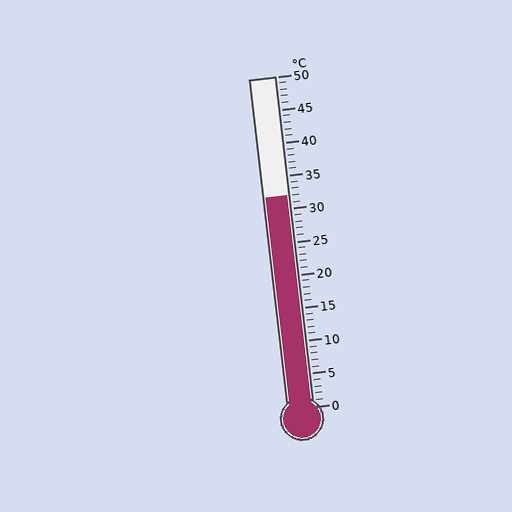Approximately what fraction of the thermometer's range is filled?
The thermometer is filled to approximately 65% of its range.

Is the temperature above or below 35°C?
The temperature is below 35°C.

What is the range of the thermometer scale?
The thermometer scale ranges from 0°C to 50°C.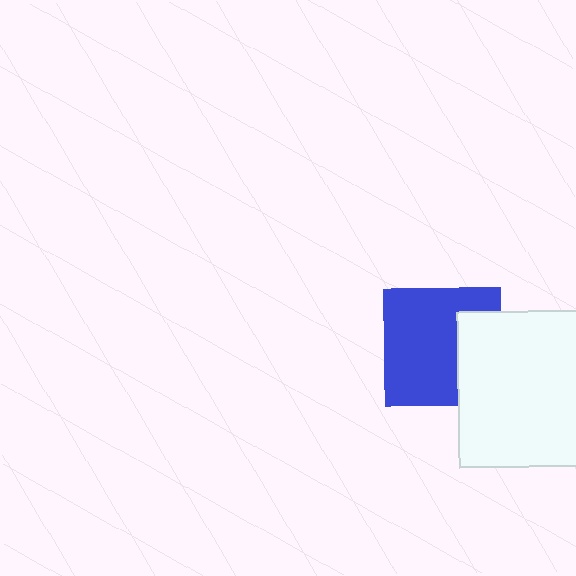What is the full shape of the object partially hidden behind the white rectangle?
The partially hidden object is a blue square.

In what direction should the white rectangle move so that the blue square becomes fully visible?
The white rectangle should move right. That is the shortest direction to clear the overlap and leave the blue square fully visible.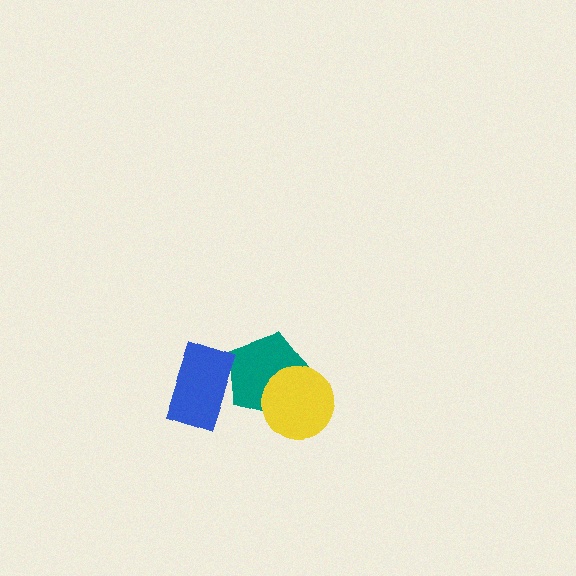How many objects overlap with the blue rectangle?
1 object overlaps with the blue rectangle.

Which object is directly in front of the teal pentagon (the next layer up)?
The yellow circle is directly in front of the teal pentagon.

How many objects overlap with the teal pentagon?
2 objects overlap with the teal pentagon.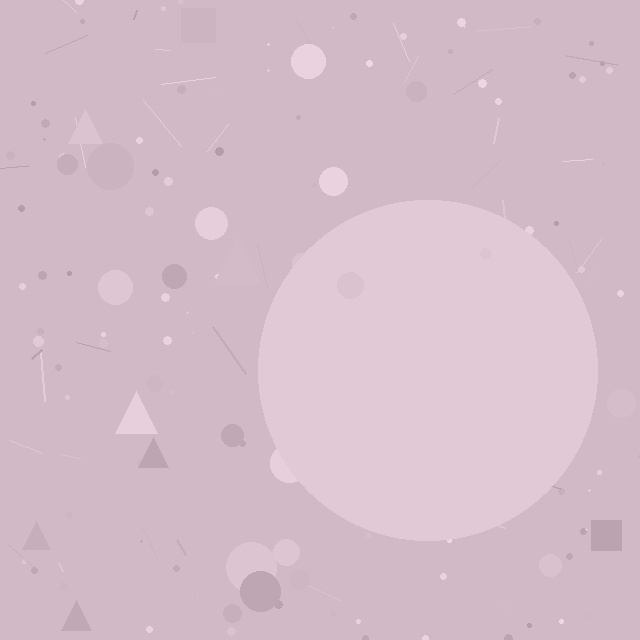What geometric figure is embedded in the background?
A circle is embedded in the background.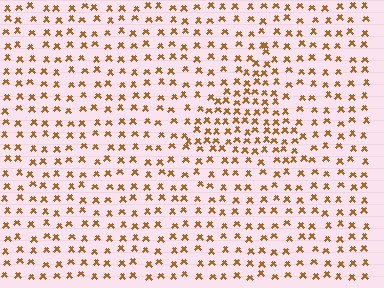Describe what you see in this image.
The image contains small brown elements arranged at two different densities. A triangle-shaped region is visible where the elements are more densely packed than the surrounding area.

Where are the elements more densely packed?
The elements are more densely packed inside the triangle boundary.